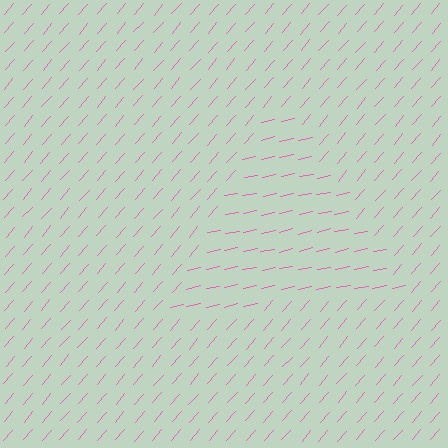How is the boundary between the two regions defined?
The boundary is defined purely by a change in line orientation (approximately 37 degrees difference). All lines are the same color and thickness.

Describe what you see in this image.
The image is filled with small pink line segments. A triangle region in the image has lines oriented differently from the surrounding lines, creating a visible texture boundary.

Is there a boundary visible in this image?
Yes, there is a texture boundary formed by a change in line orientation.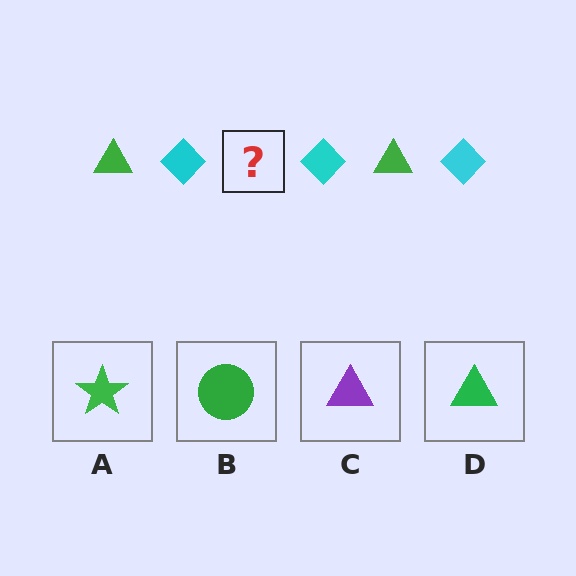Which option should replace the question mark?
Option D.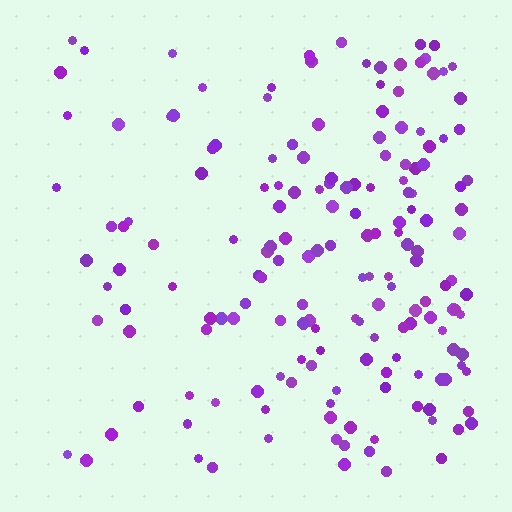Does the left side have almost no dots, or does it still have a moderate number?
Still a moderate number, just noticeably fewer than the right.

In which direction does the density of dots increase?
From left to right, with the right side densest.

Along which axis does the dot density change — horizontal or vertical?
Horizontal.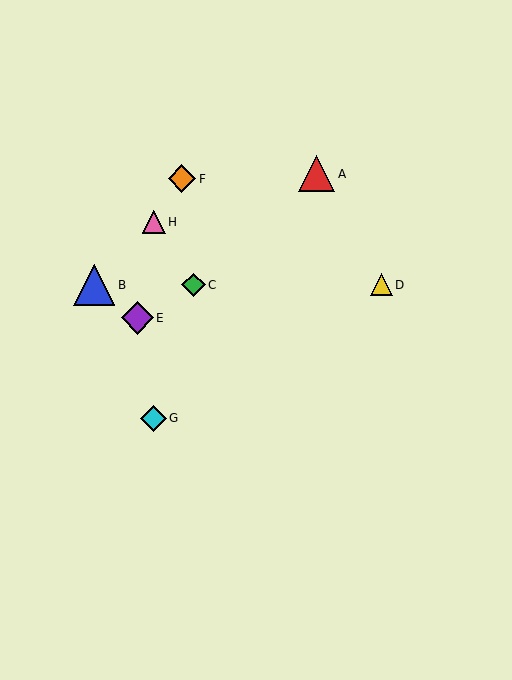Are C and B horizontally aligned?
Yes, both are at y≈285.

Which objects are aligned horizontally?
Objects B, C, D are aligned horizontally.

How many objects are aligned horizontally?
3 objects (B, C, D) are aligned horizontally.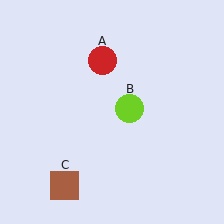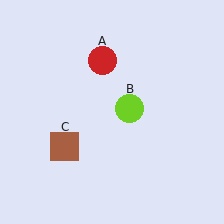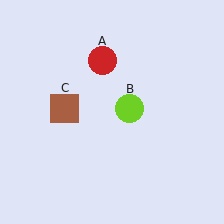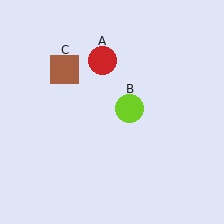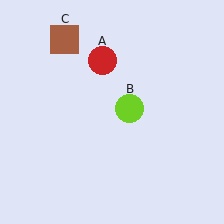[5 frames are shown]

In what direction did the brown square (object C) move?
The brown square (object C) moved up.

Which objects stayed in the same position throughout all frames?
Red circle (object A) and lime circle (object B) remained stationary.